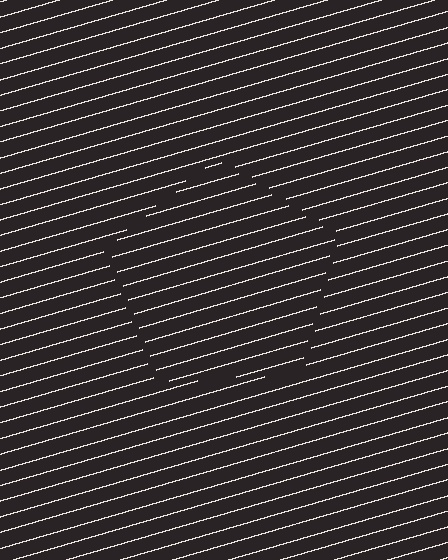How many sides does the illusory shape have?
5 sides — the line-ends trace a pentagon.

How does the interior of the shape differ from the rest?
The interior of the shape contains the same grating, shifted by half a period — the contour is defined by the phase discontinuity where line-ends from the inner and outer gratings abut.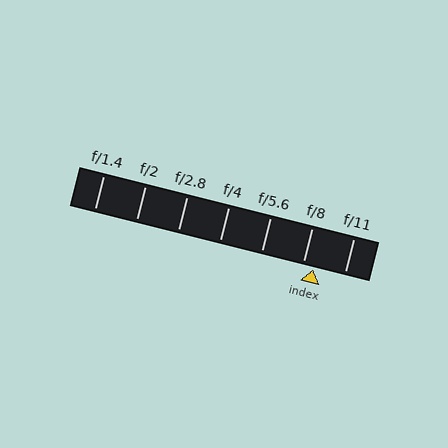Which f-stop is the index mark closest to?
The index mark is closest to f/8.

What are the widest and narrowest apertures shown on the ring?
The widest aperture shown is f/1.4 and the narrowest is f/11.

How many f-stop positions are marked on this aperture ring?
There are 7 f-stop positions marked.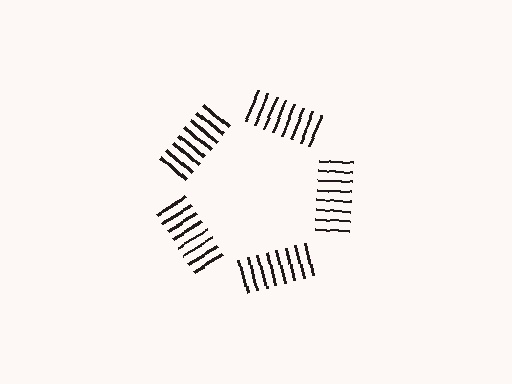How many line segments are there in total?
40 — 8 along each of the 5 edges.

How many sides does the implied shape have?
5 sides — the line-ends trace a pentagon.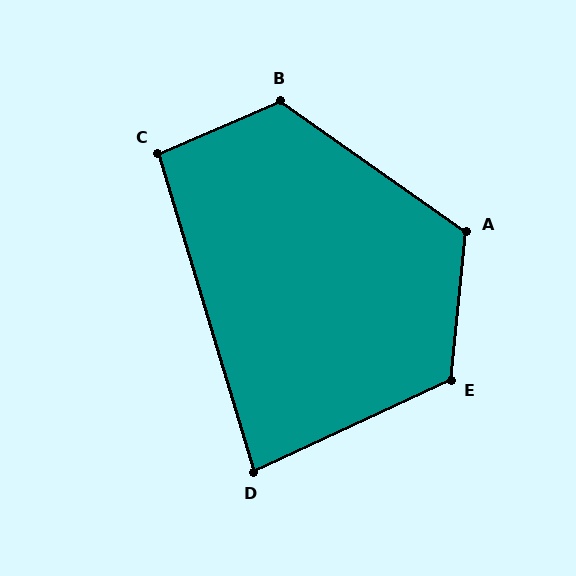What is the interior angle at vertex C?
Approximately 96 degrees (obtuse).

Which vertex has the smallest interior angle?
D, at approximately 82 degrees.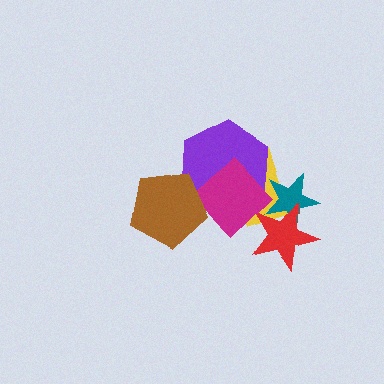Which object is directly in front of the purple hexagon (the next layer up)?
The magenta diamond is directly in front of the purple hexagon.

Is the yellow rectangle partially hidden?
Yes, it is partially covered by another shape.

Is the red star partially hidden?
Yes, it is partially covered by another shape.